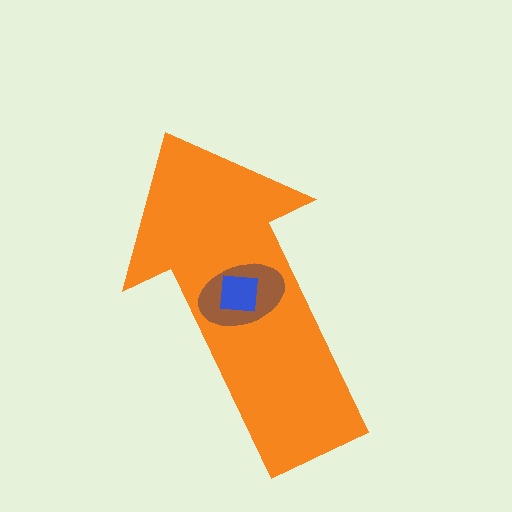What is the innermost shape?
The blue square.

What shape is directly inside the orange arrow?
The brown ellipse.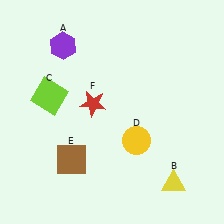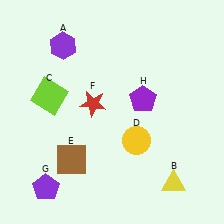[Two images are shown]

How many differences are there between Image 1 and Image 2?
There are 2 differences between the two images.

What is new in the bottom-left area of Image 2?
A purple pentagon (G) was added in the bottom-left area of Image 2.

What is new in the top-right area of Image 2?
A purple pentagon (H) was added in the top-right area of Image 2.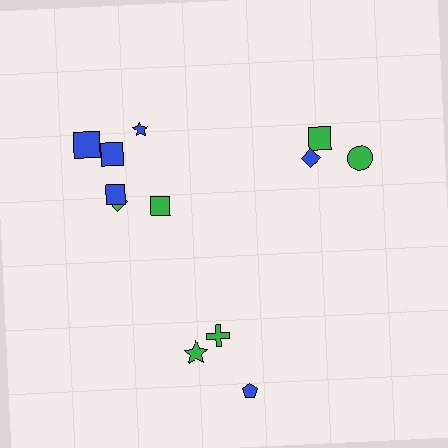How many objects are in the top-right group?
There are 3 objects.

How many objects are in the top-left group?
There are 6 objects.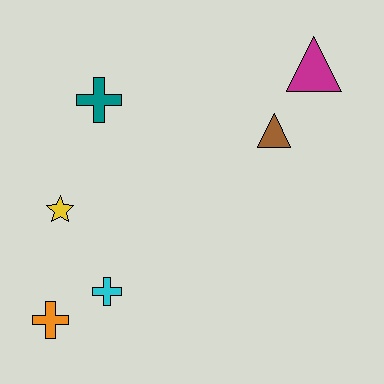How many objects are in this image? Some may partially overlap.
There are 6 objects.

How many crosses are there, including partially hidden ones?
There are 3 crosses.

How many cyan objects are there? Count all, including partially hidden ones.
There is 1 cyan object.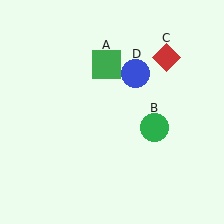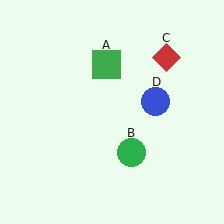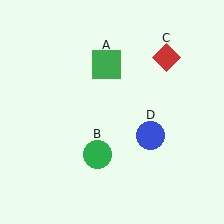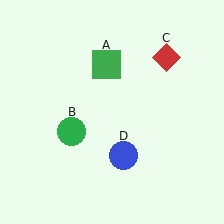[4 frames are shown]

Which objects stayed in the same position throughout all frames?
Green square (object A) and red diamond (object C) remained stationary.